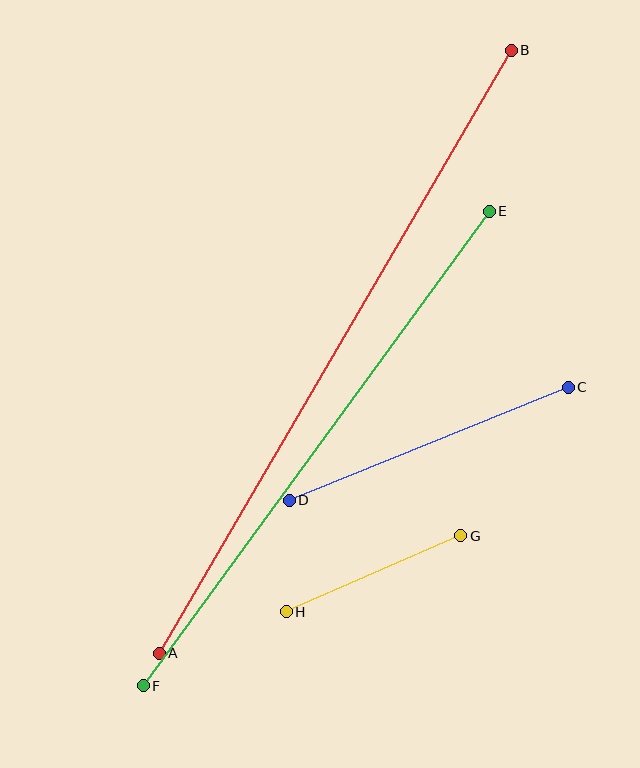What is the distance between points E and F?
The distance is approximately 587 pixels.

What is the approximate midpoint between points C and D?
The midpoint is at approximately (429, 444) pixels.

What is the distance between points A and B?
The distance is approximately 698 pixels.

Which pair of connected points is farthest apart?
Points A and B are farthest apart.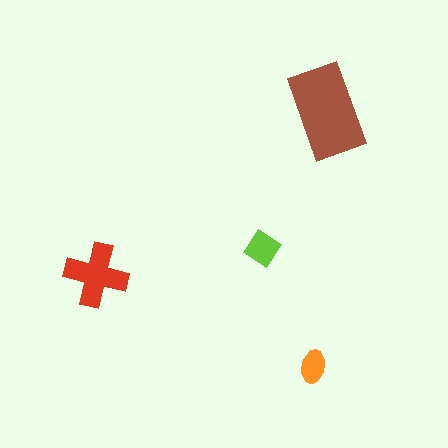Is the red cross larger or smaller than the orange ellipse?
Larger.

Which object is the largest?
The brown rectangle.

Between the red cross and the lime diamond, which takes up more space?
The red cross.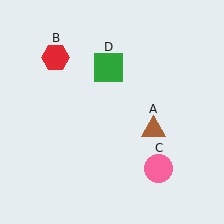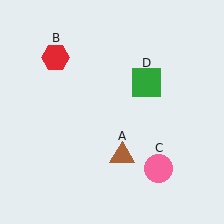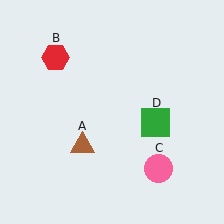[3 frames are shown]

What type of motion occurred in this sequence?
The brown triangle (object A), green square (object D) rotated clockwise around the center of the scene.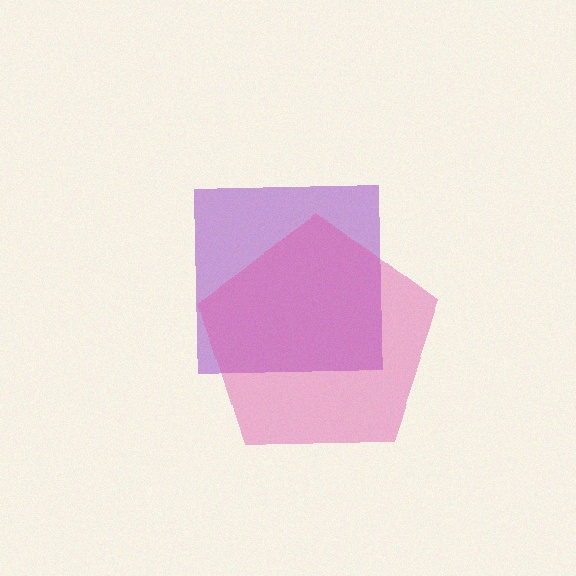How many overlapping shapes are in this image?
There are 2 overlapping shapes in the image.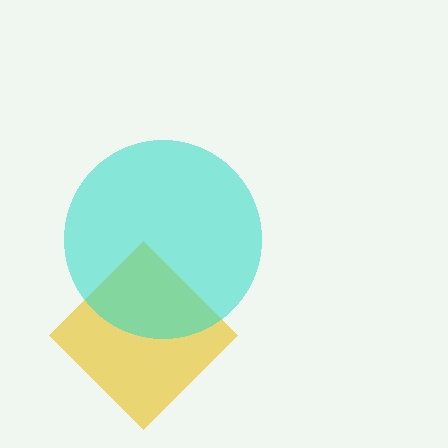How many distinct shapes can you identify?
There are 2 distinct shapes: a yellow diamond, a cyan circle.